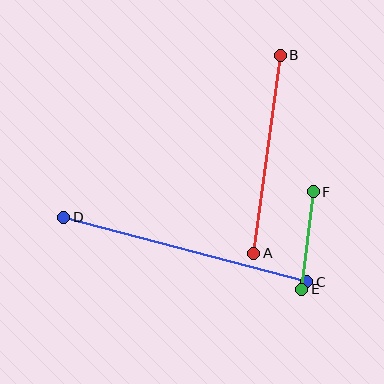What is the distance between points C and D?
The distance is approximately 252 pixels.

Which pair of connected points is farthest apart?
Points C and D are farthest apart.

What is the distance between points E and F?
The distance is approximately 98 pixels.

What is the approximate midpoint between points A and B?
The midpoint is at approximately (267, 154) pixels.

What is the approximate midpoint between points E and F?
The midpoint is at approximately (307, 241) pixels.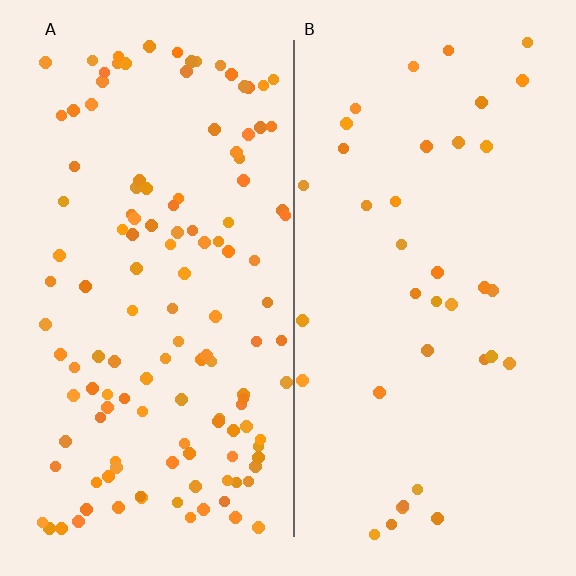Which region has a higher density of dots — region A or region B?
A (the left).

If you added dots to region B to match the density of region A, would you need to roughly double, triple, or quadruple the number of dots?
Approximately triple.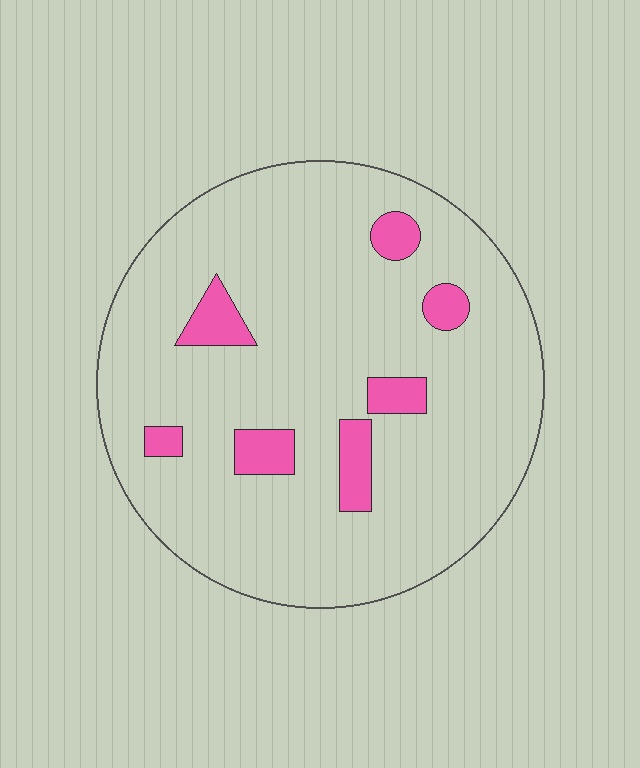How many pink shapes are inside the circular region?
7.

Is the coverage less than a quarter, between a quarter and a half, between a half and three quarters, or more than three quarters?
Less than a quarter.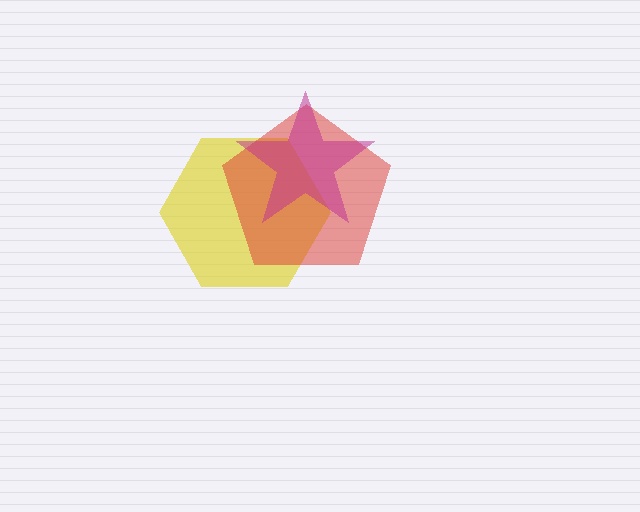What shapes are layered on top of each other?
The layered shapes are: a yellow hexagon, a red pentagon, a magenta star.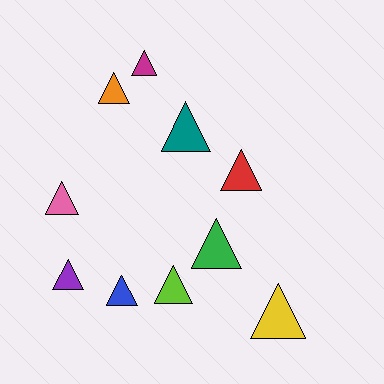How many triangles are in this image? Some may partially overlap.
There are 10 triangles.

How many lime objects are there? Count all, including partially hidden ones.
There is 1 lime object.